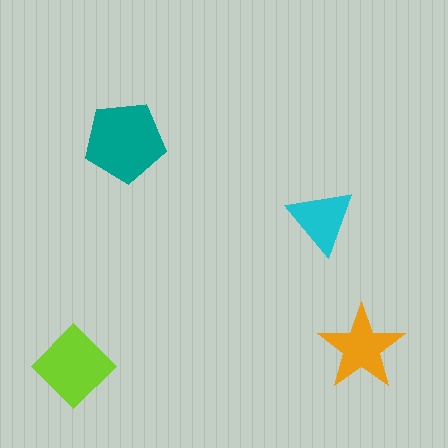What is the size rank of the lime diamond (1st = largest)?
2nd.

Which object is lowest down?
The lime diamond is bottommost.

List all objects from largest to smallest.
The teal pentagon, the lime diamond, the orange star, the cyan triangle.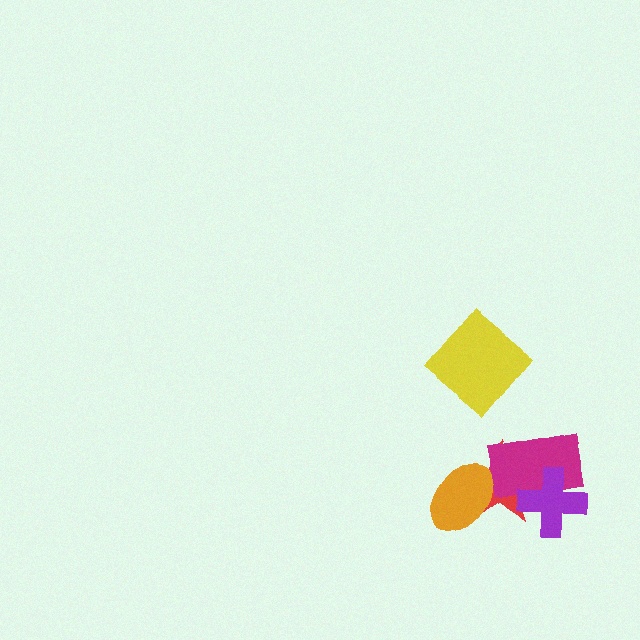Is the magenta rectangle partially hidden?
Yes, it is partially covered by another shape.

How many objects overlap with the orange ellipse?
1 object overlaps with the orange ellipse.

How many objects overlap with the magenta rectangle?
2 objects overlap with the magenta rectangle.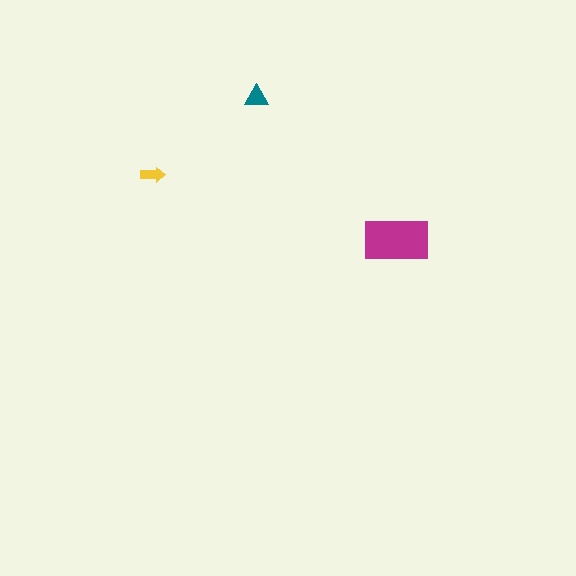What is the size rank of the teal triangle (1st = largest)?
2nd.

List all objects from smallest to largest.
The yellow arrow, the teal triangle, the magenta rectangle.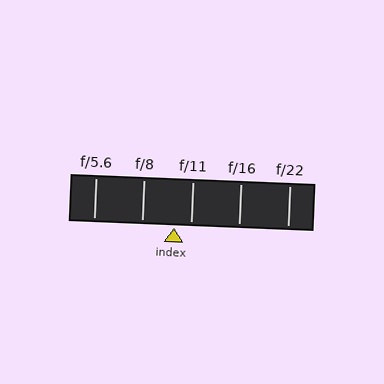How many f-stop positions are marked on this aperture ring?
There are 5 f-stop positions marked.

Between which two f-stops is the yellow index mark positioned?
The index mark is between f/8 and f/11.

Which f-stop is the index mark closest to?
The index mark is closest to f/11.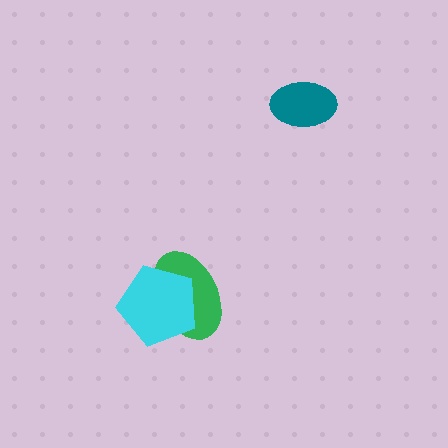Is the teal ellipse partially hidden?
No, no other shape covers it.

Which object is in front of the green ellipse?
The cyan pentagon is in front of the green ellipse.